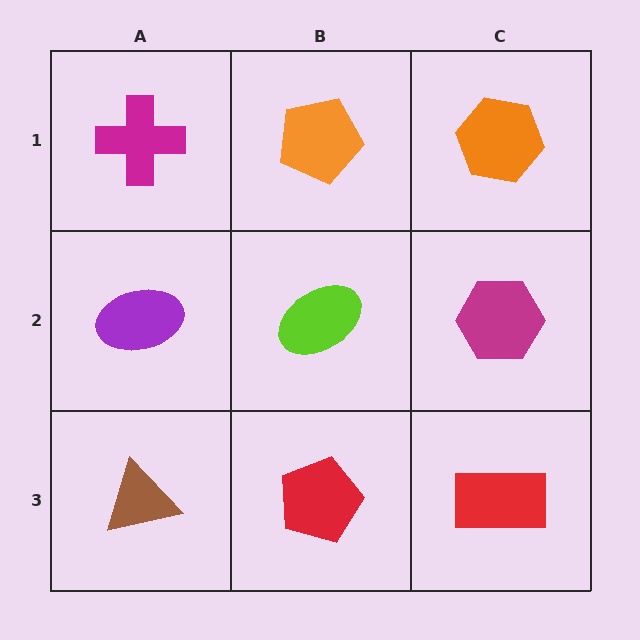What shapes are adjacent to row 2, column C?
An orange hexagon (row 1, column C), a red rectangle (row 3, column C), a lime ellipse (row 2, column B).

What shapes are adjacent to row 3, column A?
A purple ellipse (row 2, column A), a red pentagon (row 3, column B).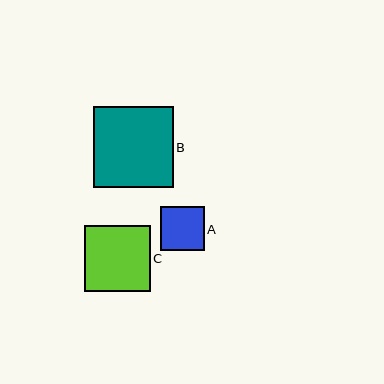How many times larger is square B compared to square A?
Square B is approximately 1.8 times the size of square A.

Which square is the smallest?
Square A is the smallest with a size of approximately 44 pixels.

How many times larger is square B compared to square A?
Square B is approximately 1.8 times the size of square A.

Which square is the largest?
Square B is the largest with a size of approximately 80 pixels.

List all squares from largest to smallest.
From largest to smallest: B, C, A.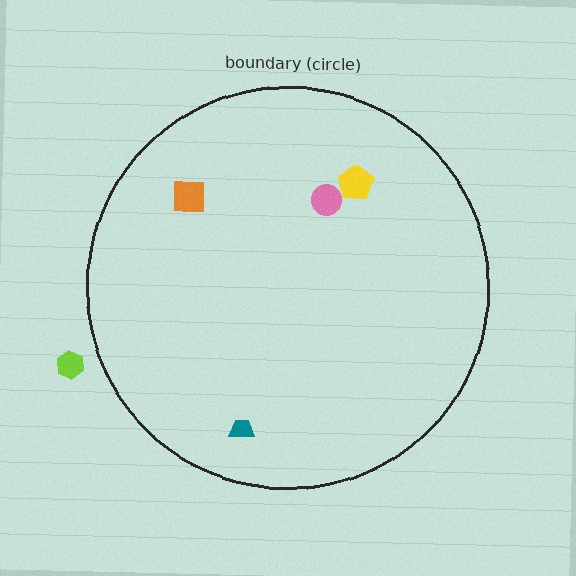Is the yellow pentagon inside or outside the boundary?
Inside.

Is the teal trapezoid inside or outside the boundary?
Inside.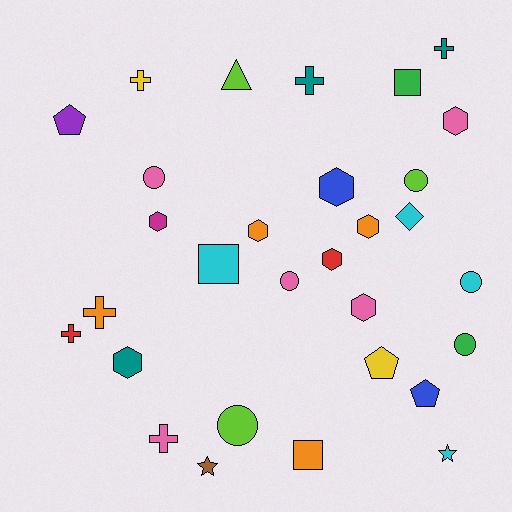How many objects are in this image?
There are 30 objects.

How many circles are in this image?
There are 6 circles.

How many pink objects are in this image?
There are 5 pink objects.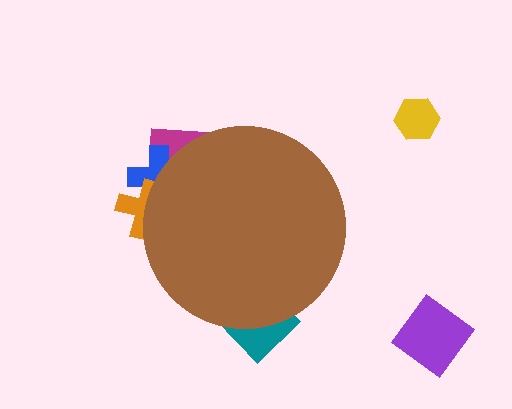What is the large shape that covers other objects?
A brown circle.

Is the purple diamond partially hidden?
No, the purple diamond is fully visible.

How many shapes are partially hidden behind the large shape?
4 shapes are partially hidden.